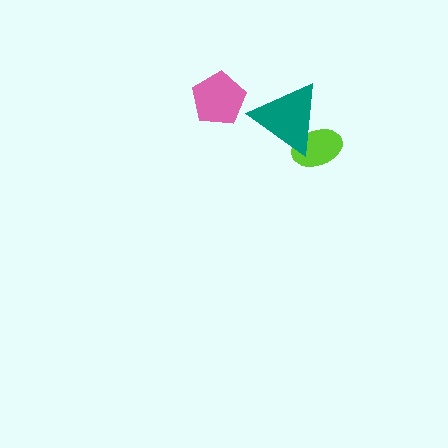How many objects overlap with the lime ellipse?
1 object overlaps with the lime ellipse.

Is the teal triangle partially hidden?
No, no other shape covers it.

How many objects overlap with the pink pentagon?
0 objects overlap with the pink pentagon.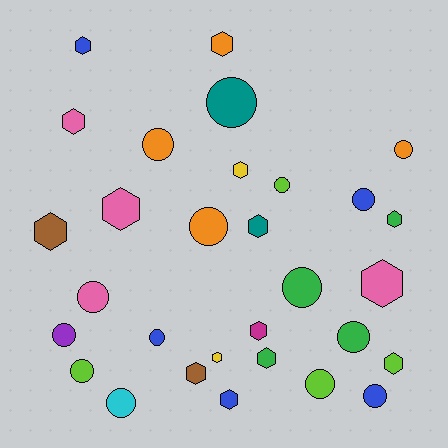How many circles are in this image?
There are 15 circles.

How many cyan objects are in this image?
There is 1 cyan object.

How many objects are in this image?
There are 30 objects.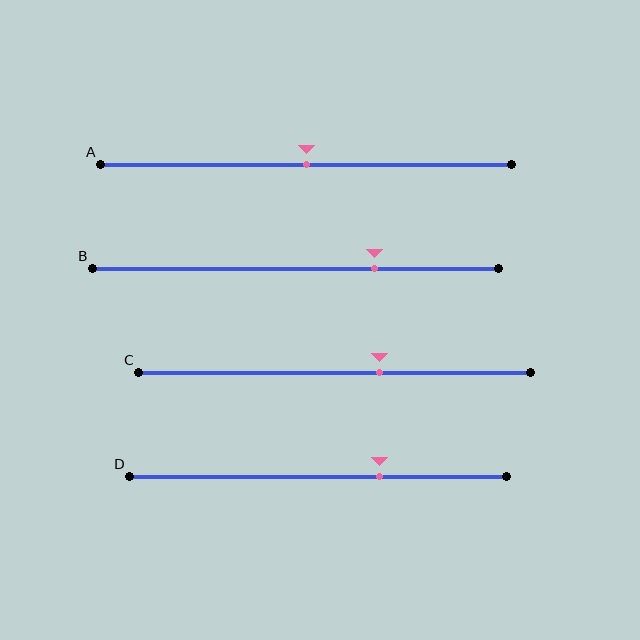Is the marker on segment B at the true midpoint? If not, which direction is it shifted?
No, the marker on segment B is shifted to the right by about 20% of the segment length.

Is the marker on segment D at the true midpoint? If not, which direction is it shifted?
No, the marker on segment D is shifted to the right by about 16% of the segment length.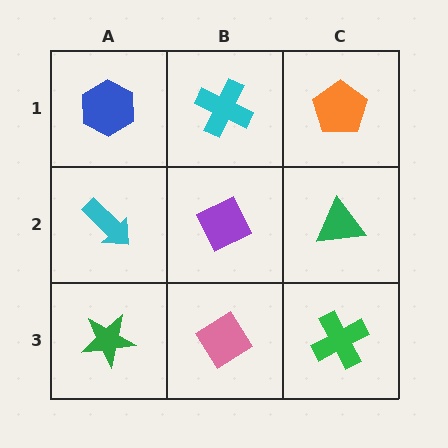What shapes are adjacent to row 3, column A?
A cyan arrow (row 2, column A), a pink diamond (row 3, column B).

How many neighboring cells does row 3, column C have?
2.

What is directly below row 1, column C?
A green triangle.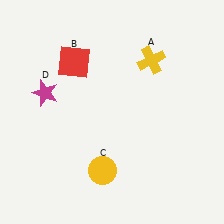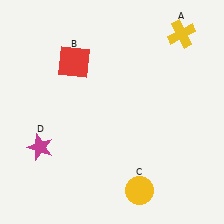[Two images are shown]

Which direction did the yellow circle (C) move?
The yellow circle (C) moved right.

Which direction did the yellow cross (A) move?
The yellow cross (A) moved right.